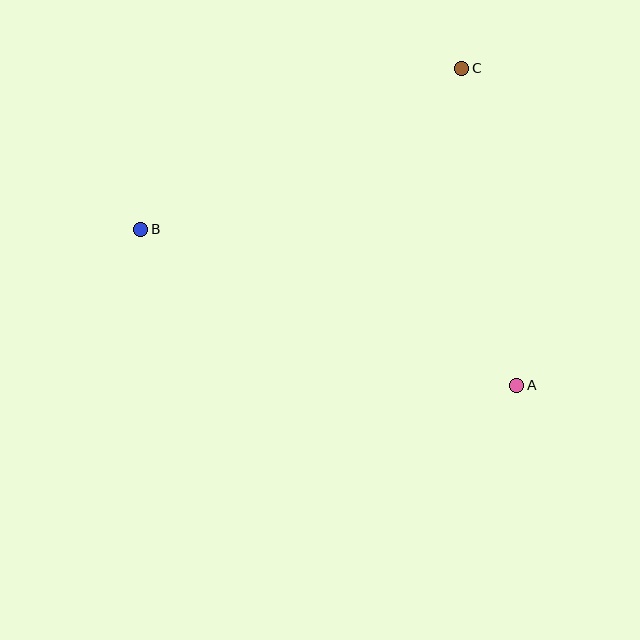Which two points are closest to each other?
Points A and C are closest to each other.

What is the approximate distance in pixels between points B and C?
The distance between B and C is approximately 359 pixels.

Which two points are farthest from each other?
Points A and B are farthest from each other.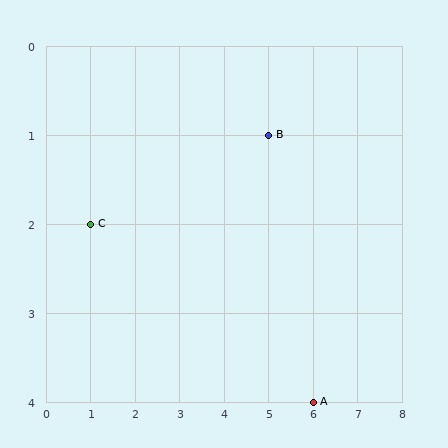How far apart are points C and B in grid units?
Points C and B are 4 columns and 1 row apart (about 4.1 grid units diagonally).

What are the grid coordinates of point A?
Point A is at grid coordinates (6, 4).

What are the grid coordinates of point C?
Point C is at grid coordinates (1, 2).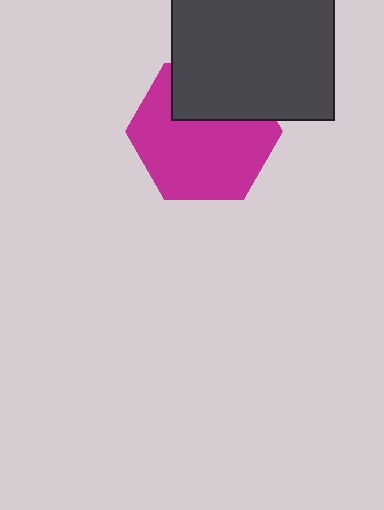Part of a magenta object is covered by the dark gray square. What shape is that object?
It is a hexagon.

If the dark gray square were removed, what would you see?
You would see the complete magenta hexagon.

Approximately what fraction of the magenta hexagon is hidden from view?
Roughly 32% of the magenta hexagon is hidden behind the dark gray square.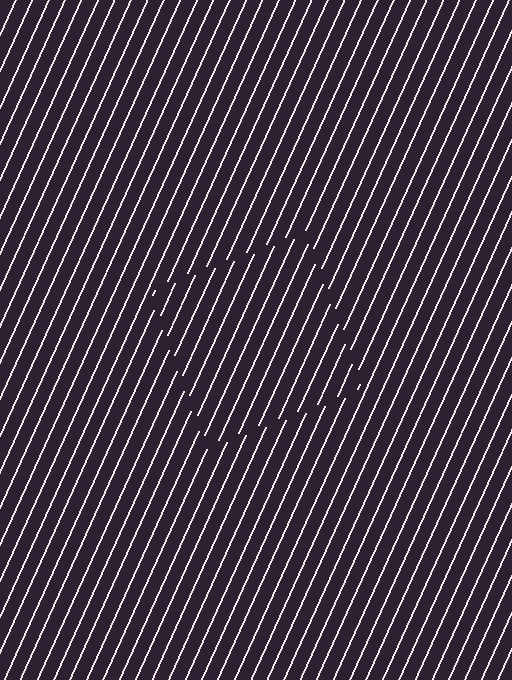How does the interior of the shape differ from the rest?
The interior of the shape contains the same grating, shifted by half a period — the contour is defined by the phase discontinuity where line-ends from the inner and outer gratings abut.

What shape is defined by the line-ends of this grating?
An illusory square. The interior of the shape contains the same grating, shifted by half a period — the contour is defined by the phase discontinuity where line-ends from the inner and outer gratings abut.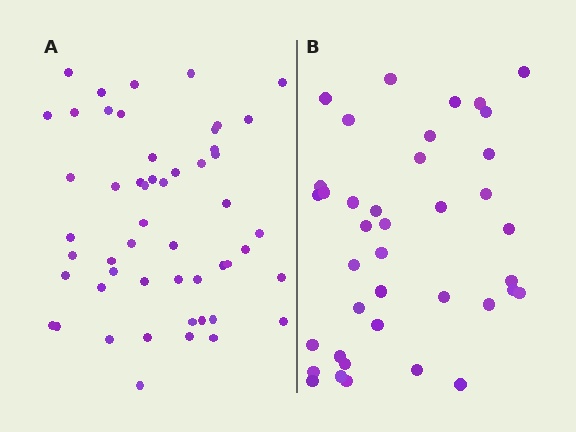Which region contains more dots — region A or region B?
Region A (the left region) has more dots.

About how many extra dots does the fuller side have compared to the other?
Region A has approximately 15 more dots than region B.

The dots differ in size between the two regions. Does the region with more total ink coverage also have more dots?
No. Region B has more total ink coverage because its dots are larger, but region A actually contains more individual dots. Total area can be misleading — the number of items is what matters here.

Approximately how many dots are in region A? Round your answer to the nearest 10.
About 50 dots. (The exact count is 52, which rounds to 50.)